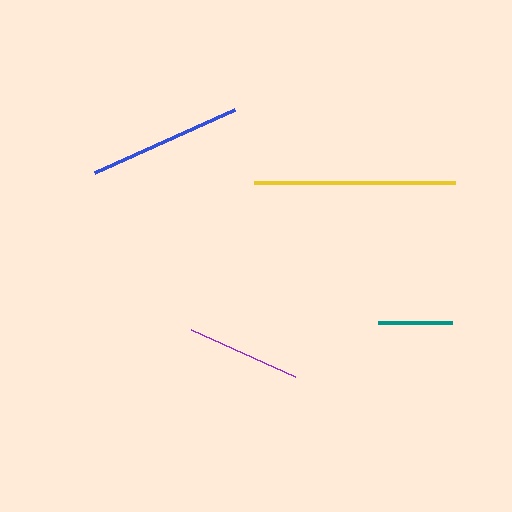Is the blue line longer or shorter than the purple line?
The blue line is longer than the purple line.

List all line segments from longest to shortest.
From longest to shortest: yellow, blue, purple, teal.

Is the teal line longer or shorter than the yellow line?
The yellow line is longer than the teal line.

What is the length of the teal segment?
The teal segment is approximately 73 pixels long.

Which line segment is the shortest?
The teal line is the shortest at approximately 73 pixels.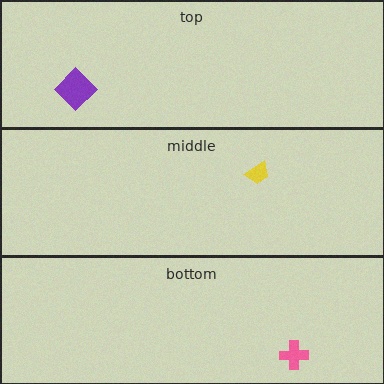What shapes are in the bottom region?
The pink cross.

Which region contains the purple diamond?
The top region.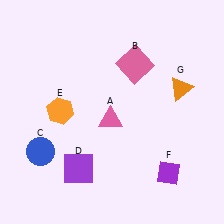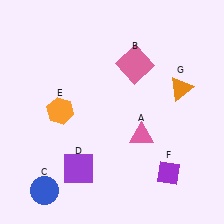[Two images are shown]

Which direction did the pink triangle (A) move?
The pink triangle (A) moved right.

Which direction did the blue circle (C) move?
The blue circle (C) moved down.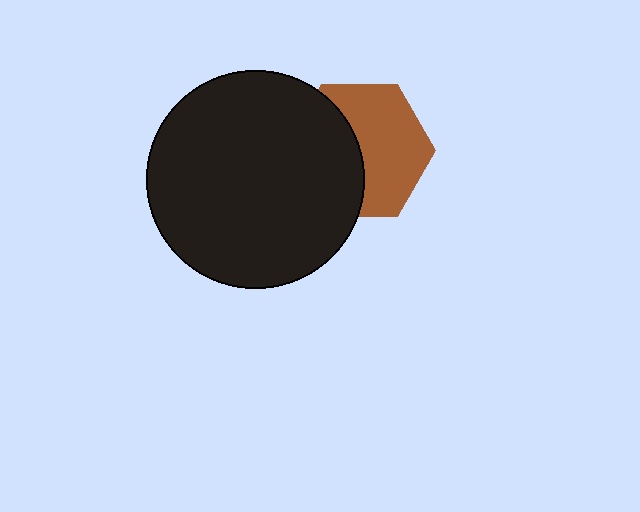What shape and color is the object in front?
The object in front is a black circle.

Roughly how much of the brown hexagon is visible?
About half of it is visible (roughly 56%).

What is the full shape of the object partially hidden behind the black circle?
The partially hidden object is a brown hexagon.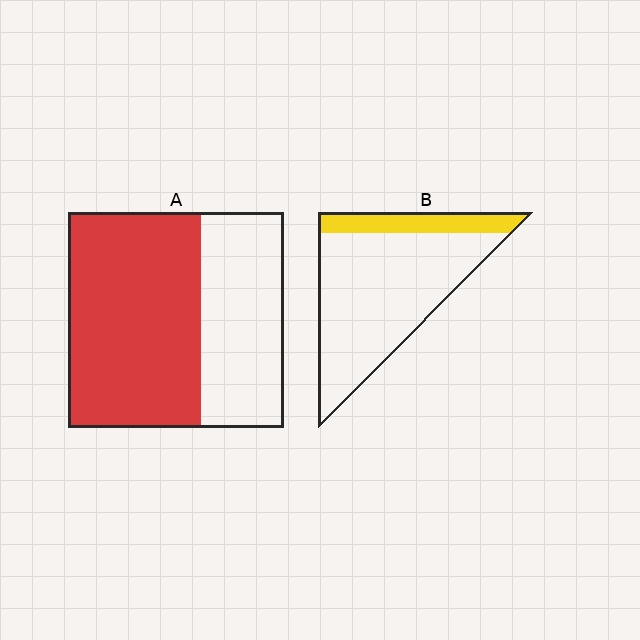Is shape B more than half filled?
No.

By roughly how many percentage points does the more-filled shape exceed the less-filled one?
By roughly 45 percentage points (A over B).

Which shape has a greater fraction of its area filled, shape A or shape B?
Shape A.